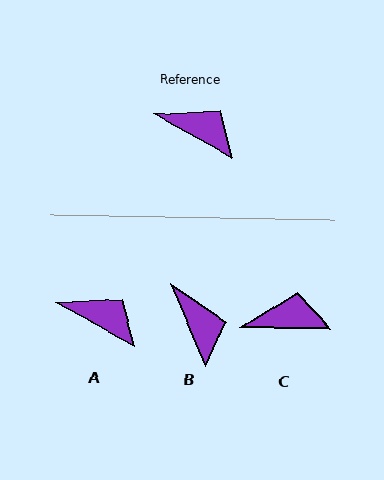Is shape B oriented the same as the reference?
No, it is off by about 38 degrees.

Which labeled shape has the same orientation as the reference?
A.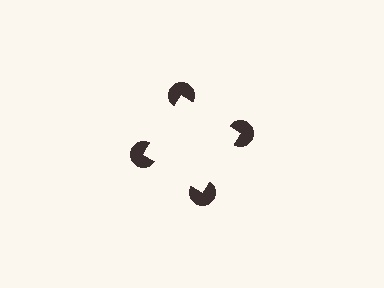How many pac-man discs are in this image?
There are 4 — one at each vertex of the illusory square.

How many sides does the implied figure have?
4 sides.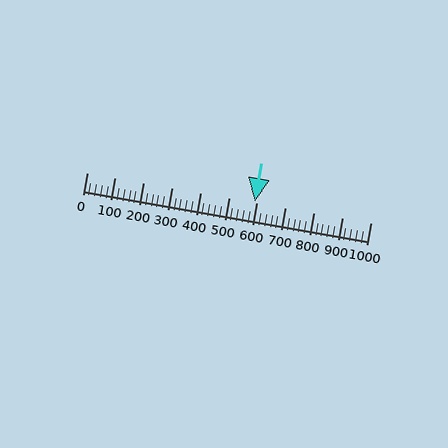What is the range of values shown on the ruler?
The ruler shows values from 0 to 1000.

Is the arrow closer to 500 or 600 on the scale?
The arrow is closer to 600.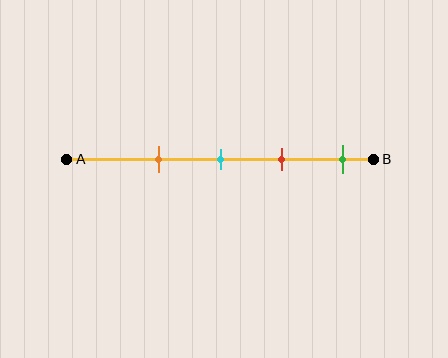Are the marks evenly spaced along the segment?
Yes, the marks are approximately evenly spaced.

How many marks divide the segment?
There are 4 marks dividing the segment.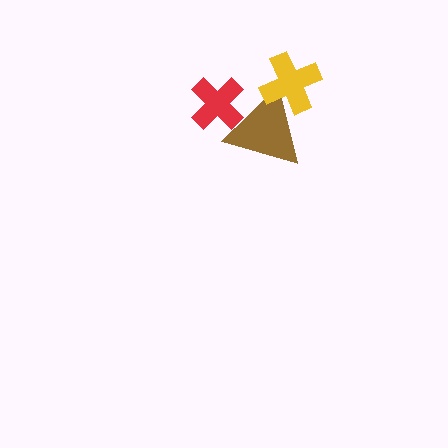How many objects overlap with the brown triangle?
2 objects overlap with the brown triangle.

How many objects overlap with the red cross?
1 object overlaps with the red cross.